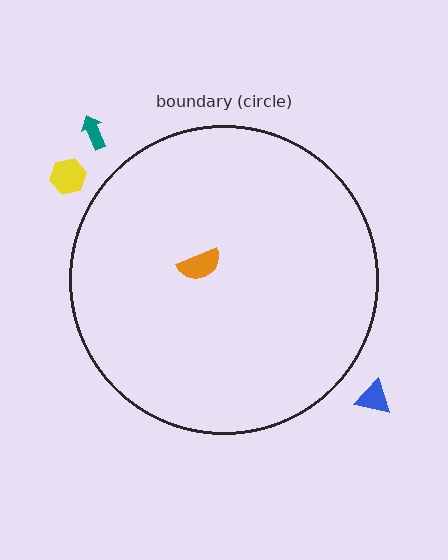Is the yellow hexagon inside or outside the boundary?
Outside.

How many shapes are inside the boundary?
1 inside, 3 outside.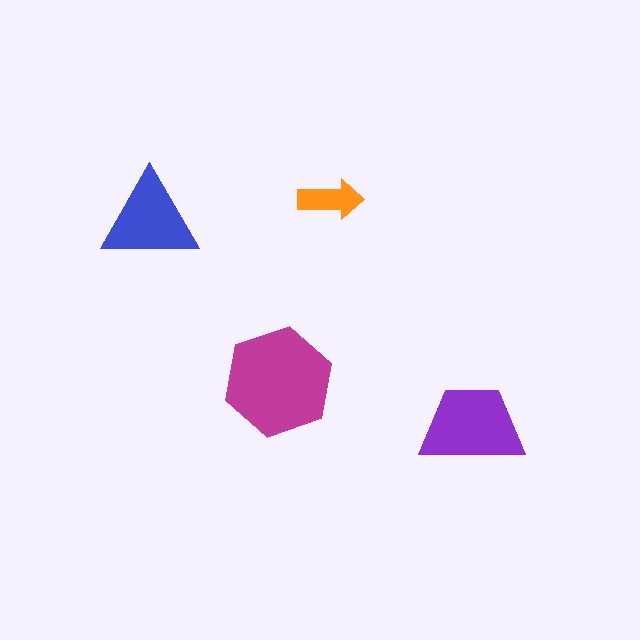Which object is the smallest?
The orange arrow.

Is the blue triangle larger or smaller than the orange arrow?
Larger.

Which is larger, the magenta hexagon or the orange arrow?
The magenta hexagon.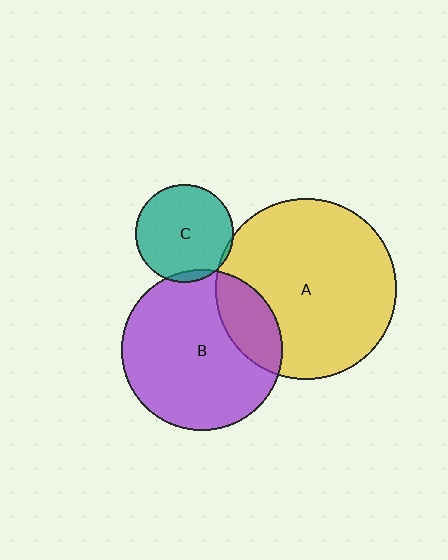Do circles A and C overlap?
Yes.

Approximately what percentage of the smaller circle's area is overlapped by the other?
Approximately 5%.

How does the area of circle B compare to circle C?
Approximately 2.7 times.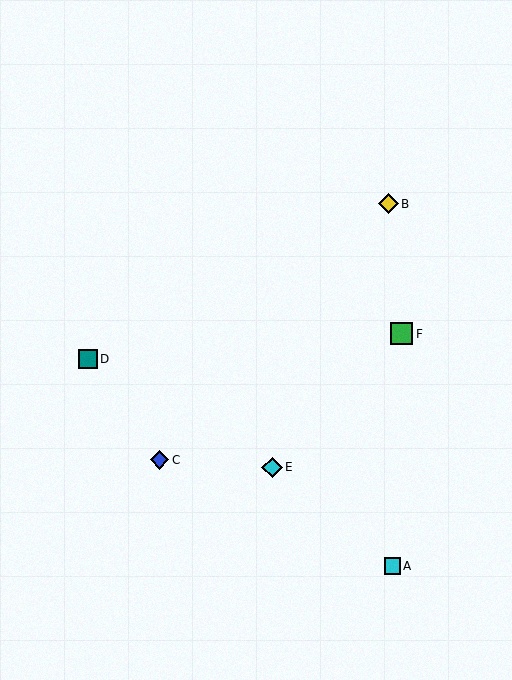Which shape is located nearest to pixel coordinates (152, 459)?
The blue diamond (labeled C) at (160, 460) is nearest to that location.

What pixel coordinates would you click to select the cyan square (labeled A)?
Click at (392, 566) to select the cyan square A.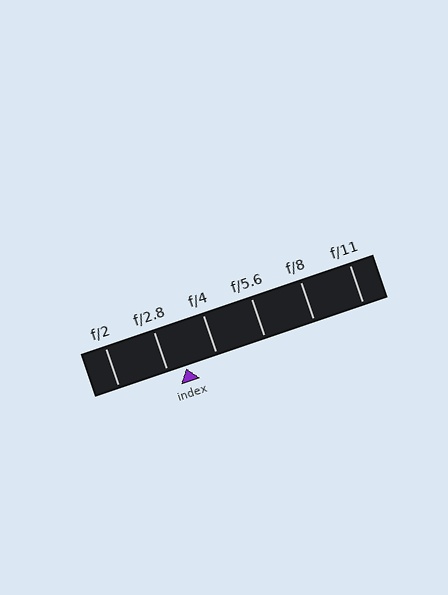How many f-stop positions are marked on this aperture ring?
There are 6 f-stop positions marked.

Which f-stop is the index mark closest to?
The index mark is closest to f/2.8.